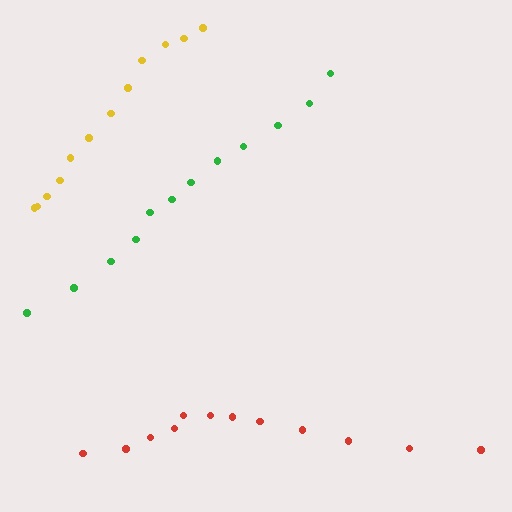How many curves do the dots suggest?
There are 3 distinct paths.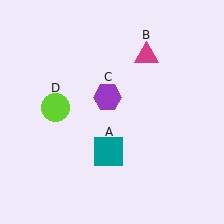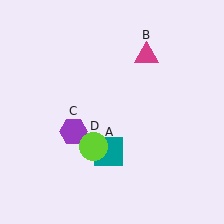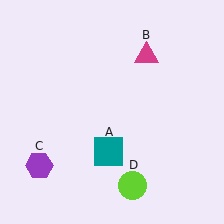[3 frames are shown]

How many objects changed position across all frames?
2 objects changed position: purple hexagon (object C), lime circle (object D).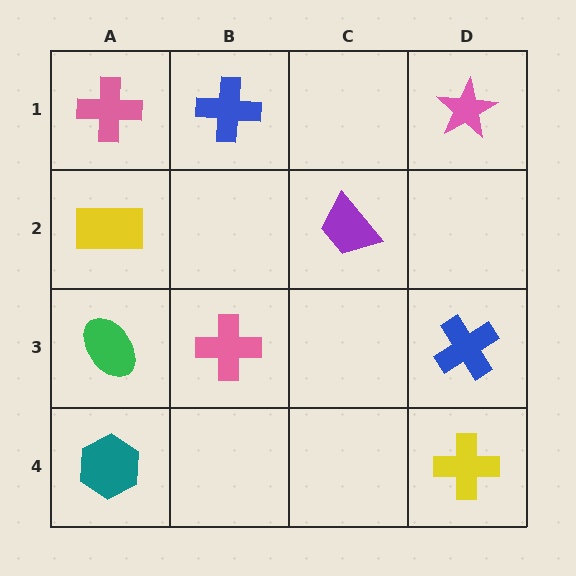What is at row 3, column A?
A green ellipse.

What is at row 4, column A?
A teal hexagon.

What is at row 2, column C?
A purple trapezoid.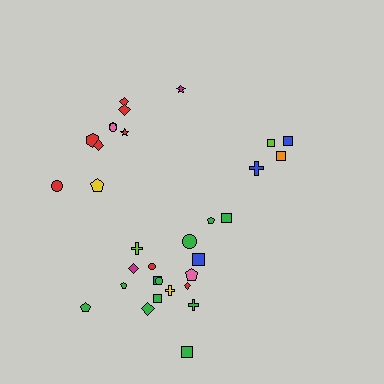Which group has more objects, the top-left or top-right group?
The top-left group.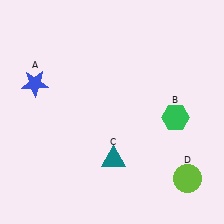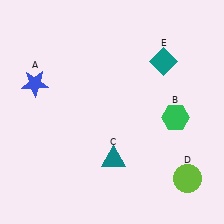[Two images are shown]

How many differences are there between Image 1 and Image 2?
There is 1 difference between the two images.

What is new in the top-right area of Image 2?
A teal diamond (E) was added in the top-right area of Image 2.